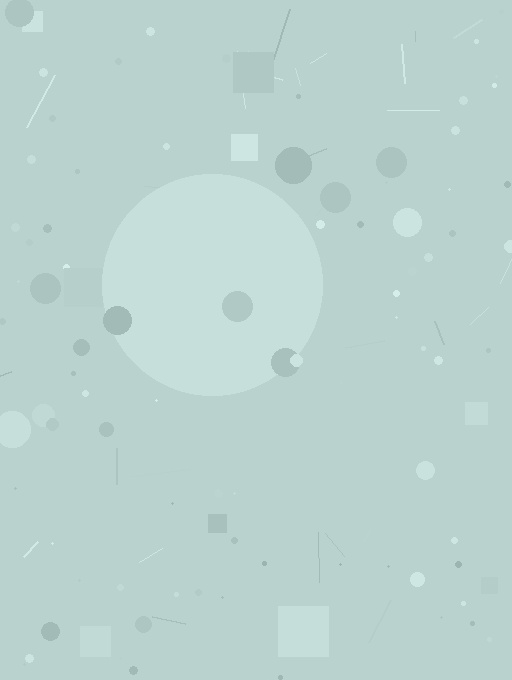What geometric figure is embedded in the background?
A circle is embedded in the background.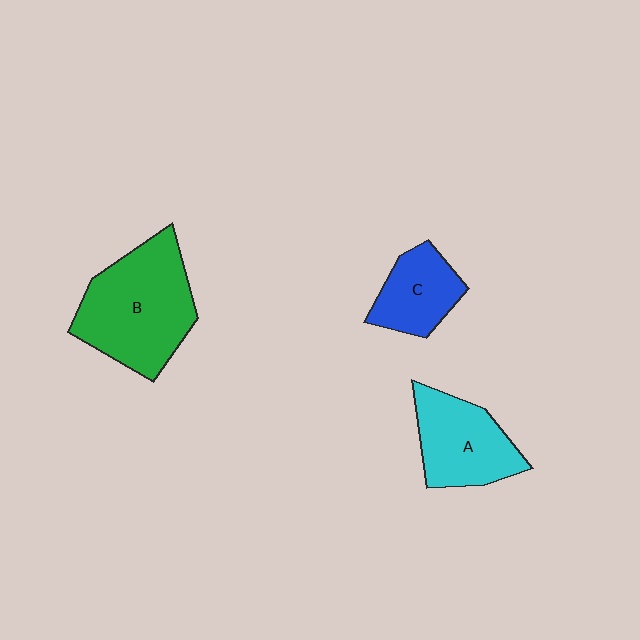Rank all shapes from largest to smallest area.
From largest to smallest: B (green), A (cyan), C (blue).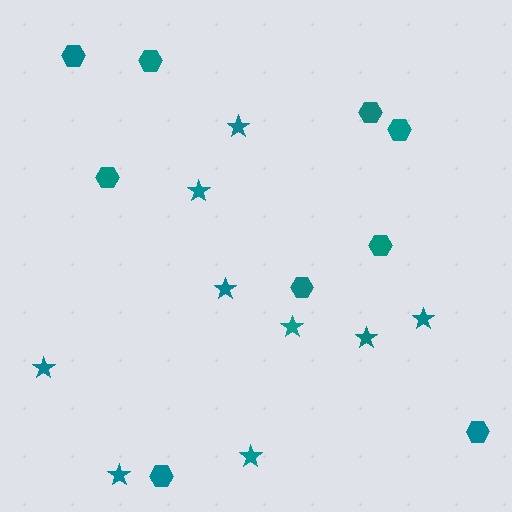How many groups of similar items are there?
There are 2 groups: one group of stars (9) and one group of hexagons (9).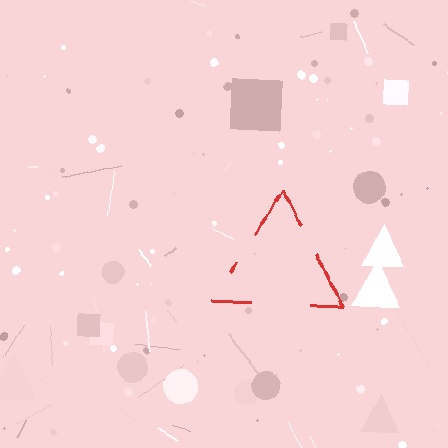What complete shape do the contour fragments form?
The contour fragments form a triangle.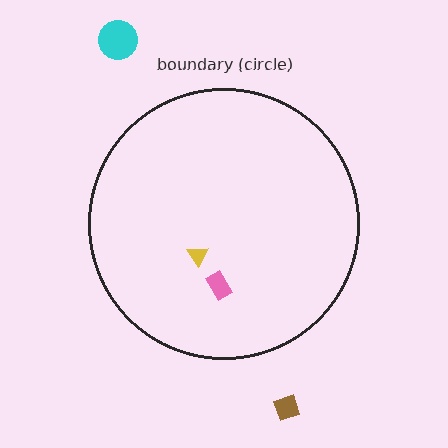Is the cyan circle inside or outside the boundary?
Outside.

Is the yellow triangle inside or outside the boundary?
Inside.